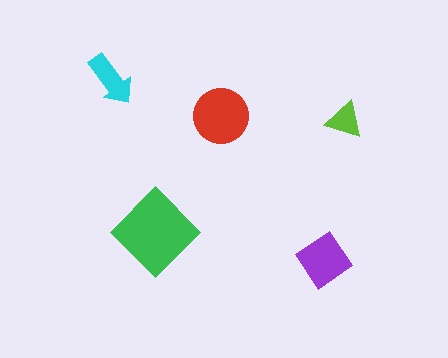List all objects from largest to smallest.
The green diamond, the red circle, the purple diamond, the cyan arrow, the lime triangle.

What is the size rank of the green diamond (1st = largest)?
1st.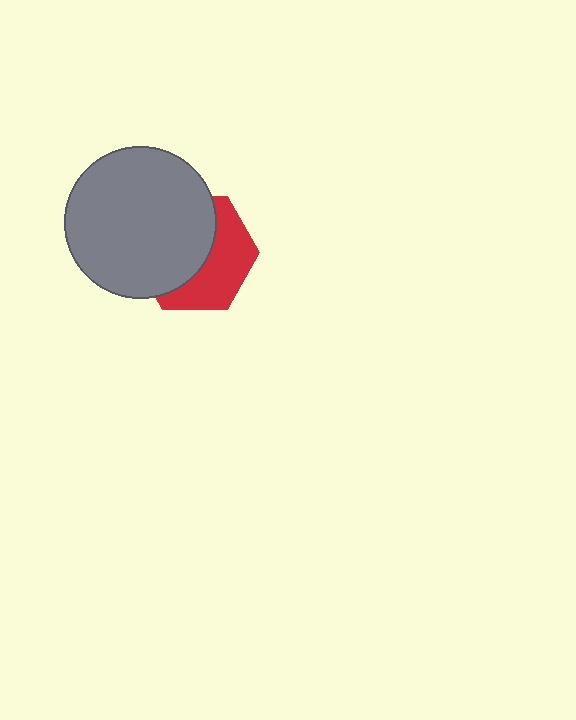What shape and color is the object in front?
The object in front is a gray circle.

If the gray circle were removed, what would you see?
You would see the complete red hexagon.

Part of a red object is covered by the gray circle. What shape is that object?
It is a hexagon.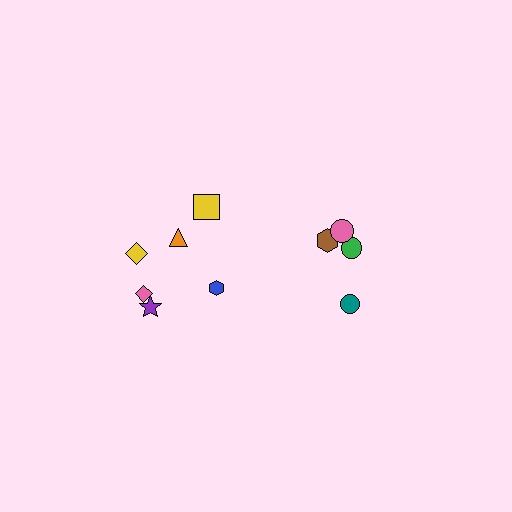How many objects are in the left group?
There are 6 objects.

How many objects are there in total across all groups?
There are 10 objects.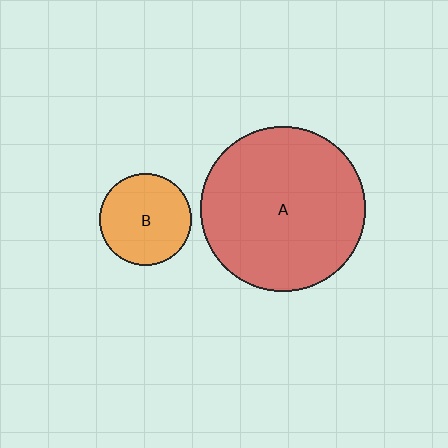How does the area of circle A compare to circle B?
Approximately 3.2 times.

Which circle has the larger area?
Circle A (red).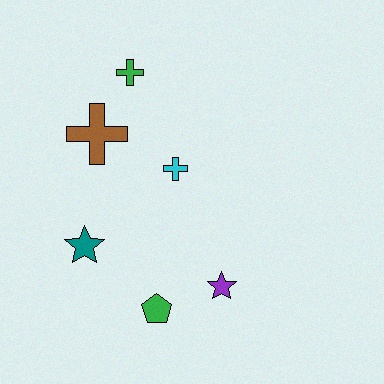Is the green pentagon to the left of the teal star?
No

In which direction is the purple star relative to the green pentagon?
The purple star is to the right of the green pentagon.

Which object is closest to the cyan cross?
The brown cross is closest to the cyan cross.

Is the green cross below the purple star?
No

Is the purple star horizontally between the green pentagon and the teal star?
No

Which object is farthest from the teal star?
The green cross is farthest from the teal star.